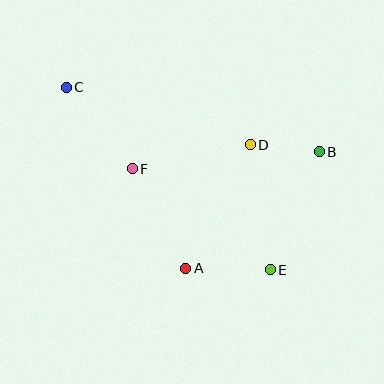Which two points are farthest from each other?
Points C and E are farthest from each other.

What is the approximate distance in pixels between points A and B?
The distance between A and B is approximately 177 pixels.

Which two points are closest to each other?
Points B and D are closest to each other.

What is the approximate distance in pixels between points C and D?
The distance between C and D is approximately 193 pixels.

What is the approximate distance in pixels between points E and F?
The distance between E and F is approximately 171 pixels.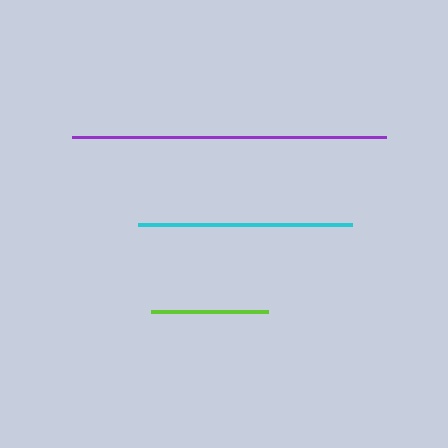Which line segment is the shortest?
The lime line is the shortest at approximately 118 pixels.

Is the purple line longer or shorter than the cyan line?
The purple line is longer than the cyan line.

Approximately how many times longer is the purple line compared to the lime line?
The purple line is approximately 2.7 times the length of the lime line.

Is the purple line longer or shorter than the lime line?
The purple line is longer than the lime line.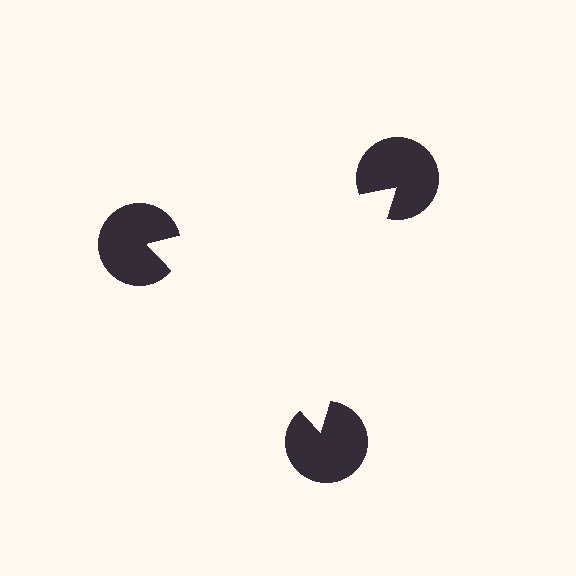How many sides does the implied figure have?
3 sides.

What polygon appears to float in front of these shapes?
An illusory triangle — its edges are inferred from the aligned wedge cuts in the pac-man discs, not physically drawn.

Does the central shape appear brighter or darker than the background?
It typically appears slightly brighter than the background, even though no actual brightness change is drawn.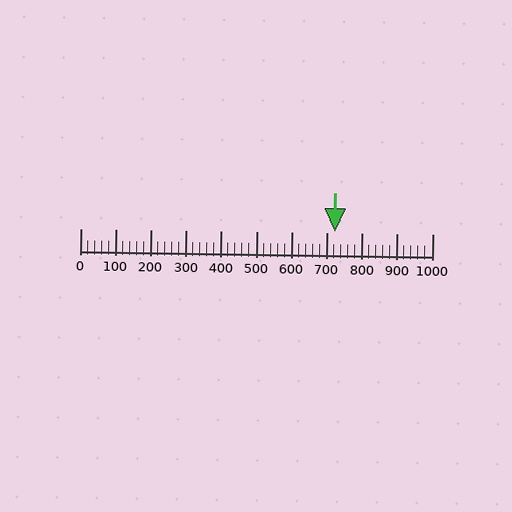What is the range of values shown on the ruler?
The ruler shows values from 0 to 1000.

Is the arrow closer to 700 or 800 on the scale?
The arrow is closer to 700.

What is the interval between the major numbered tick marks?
The major tick marks are spaced 100 units apart.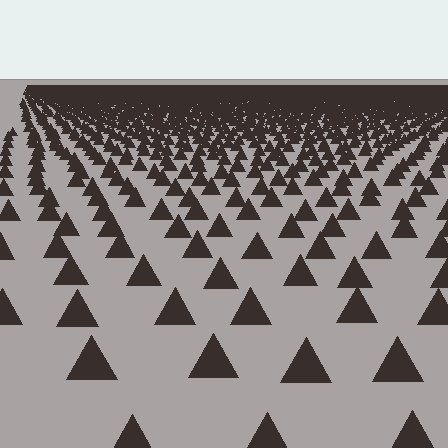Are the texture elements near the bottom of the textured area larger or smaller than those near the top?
Larger. Near the bottom, elements are closer to the viewer and appear at a bigger on-screen size.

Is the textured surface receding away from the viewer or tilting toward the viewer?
The surface is receding away from the viewer. Texture elements get smaller and denser toward the top.